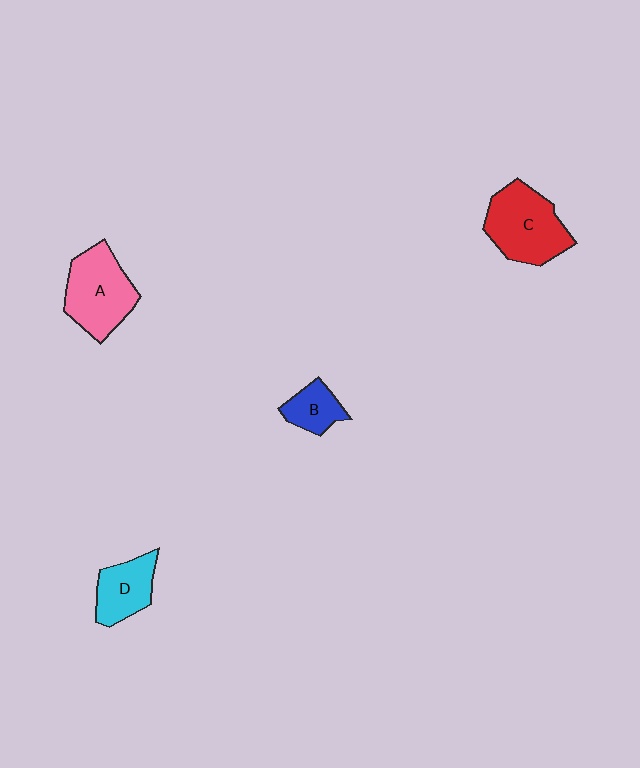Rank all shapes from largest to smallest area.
From largest to smallest: C (red), A (pink), D (cyan), B (blue).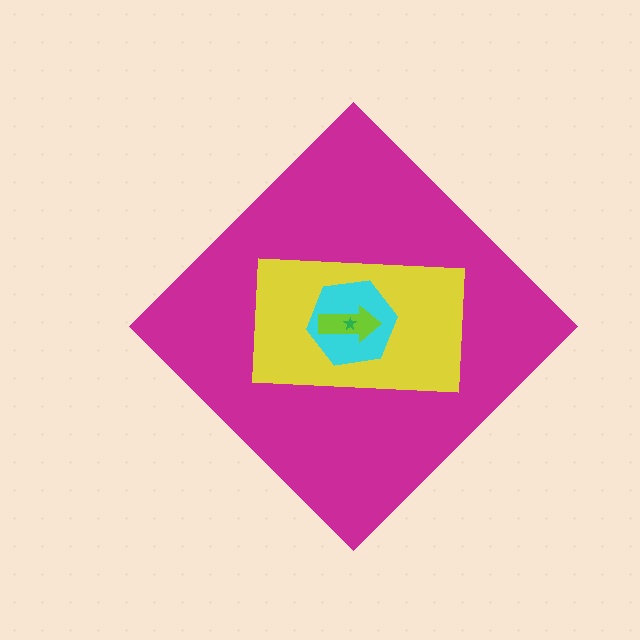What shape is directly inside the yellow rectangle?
The cyan hexagon.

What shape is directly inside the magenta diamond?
The yellow rectangle.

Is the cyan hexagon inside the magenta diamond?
Yes.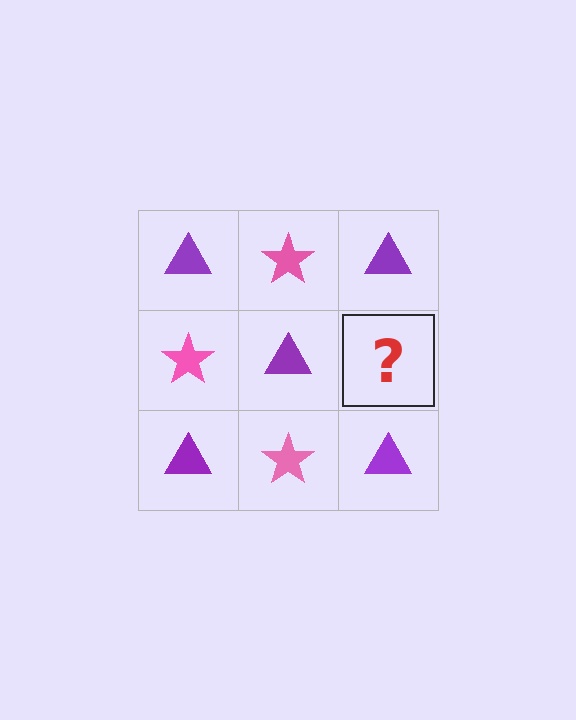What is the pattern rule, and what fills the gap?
The rule is that it alternates purple triangle and pink star in a checkerboard pattern. The gap should be filled with a pink star.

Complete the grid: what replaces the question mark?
The question mark should be replaced with a pink star.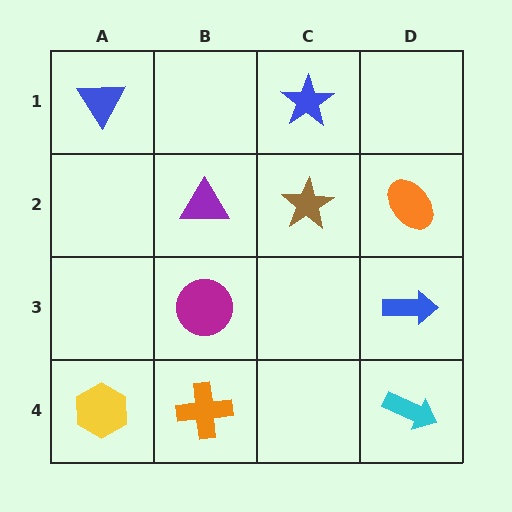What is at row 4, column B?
An orange cross.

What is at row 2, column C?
A brown star.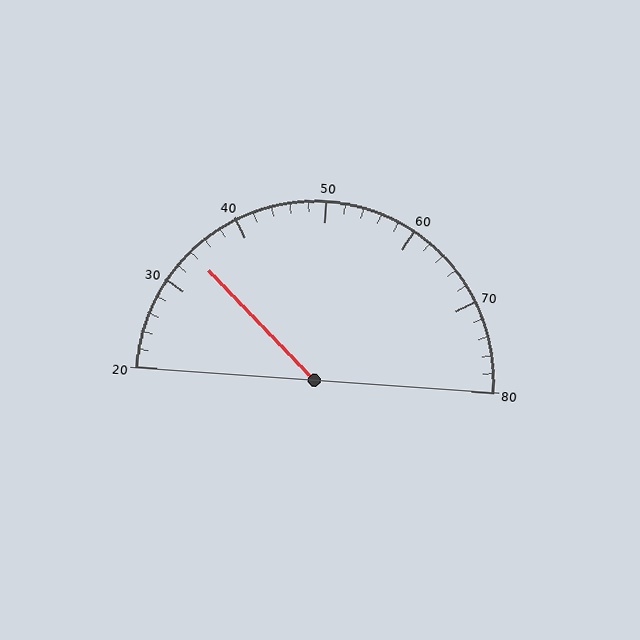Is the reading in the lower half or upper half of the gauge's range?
The reading is in the lower half of the range (20 to 80).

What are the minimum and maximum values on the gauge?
The gauge ranges from 20 to 80.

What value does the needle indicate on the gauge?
The needle indicates approximately 34.